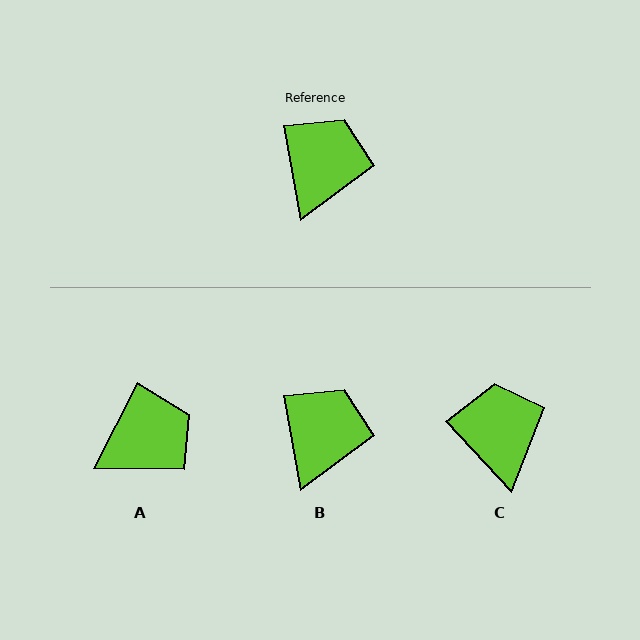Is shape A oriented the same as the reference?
No, it is off by about 38 degrees.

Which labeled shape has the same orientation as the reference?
B.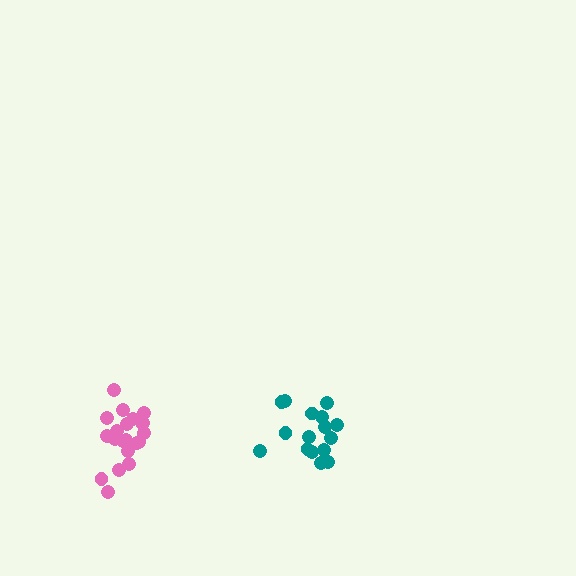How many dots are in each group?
Group 1: 16 dots, Group 2: 21 dots (37 total).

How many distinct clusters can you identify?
There are 2 distinct clusters.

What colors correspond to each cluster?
The clusters are colored: teal, pink.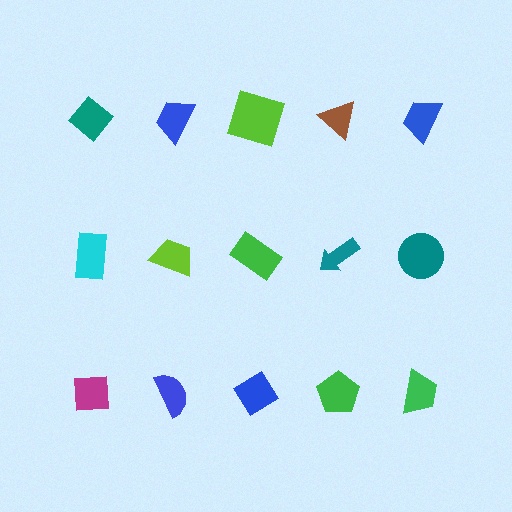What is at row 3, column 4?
A green pentagon.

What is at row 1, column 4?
A brown triangle.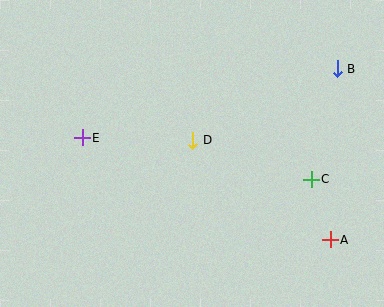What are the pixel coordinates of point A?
Point A is at (330, 240).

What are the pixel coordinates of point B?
Point B is at (337, 69).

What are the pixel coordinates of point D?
Point D is at (193, 140).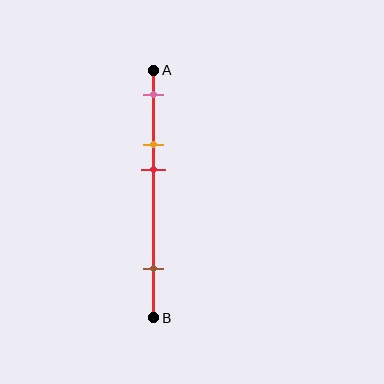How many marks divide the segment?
There are 4 marks dividing the segment.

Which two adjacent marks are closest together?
The orange and red marks are the closest adjacent pair.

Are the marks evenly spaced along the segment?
No, the marks are not evenly spaced.